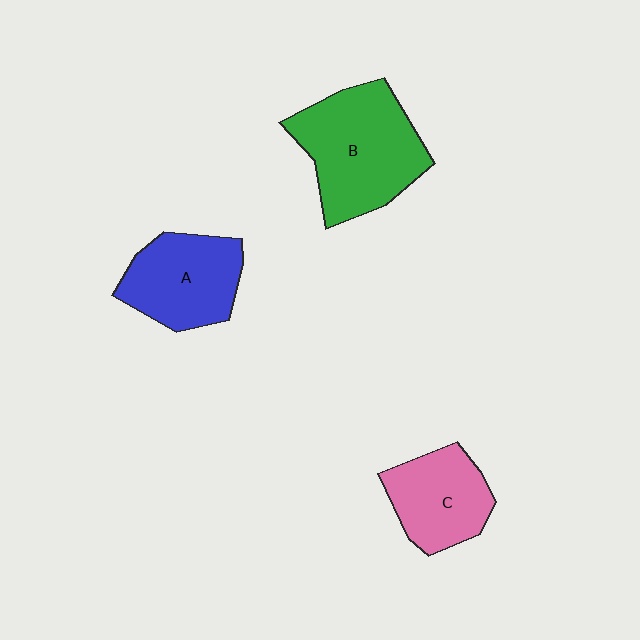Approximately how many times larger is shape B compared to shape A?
Approximately 1.4 times.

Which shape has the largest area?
Shape B (green).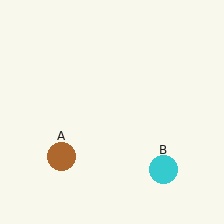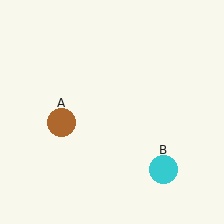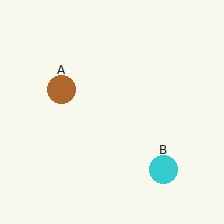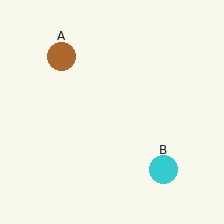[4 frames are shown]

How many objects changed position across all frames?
1 object changed position: brown circle (object A).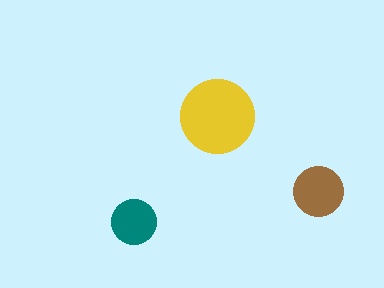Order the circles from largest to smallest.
the yellow one, the brown one, the teal one.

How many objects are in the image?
There are 3 objects in the image.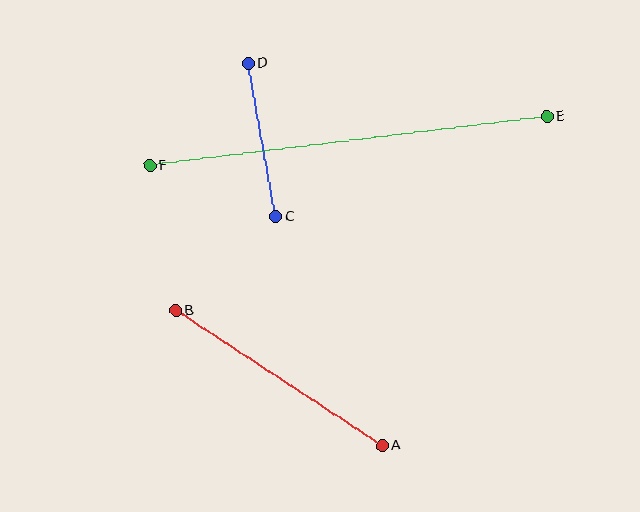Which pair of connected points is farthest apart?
Points E and F are farthest apart.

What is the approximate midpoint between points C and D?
The midpoint is at approximately (262, 140) pixels.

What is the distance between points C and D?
The distance is approximately 156 pixels.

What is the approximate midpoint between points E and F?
The midpoint is at approximately (349, 141) pixels.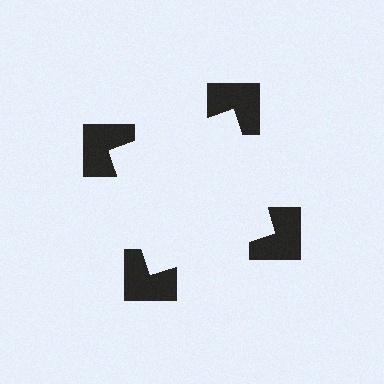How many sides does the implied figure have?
4 sides.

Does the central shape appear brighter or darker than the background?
It typically appears slightly brighter than the background, even though no actual brightness change is drawn.